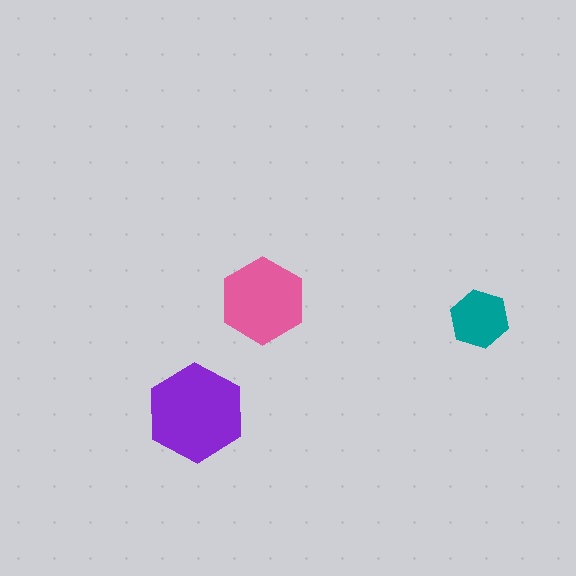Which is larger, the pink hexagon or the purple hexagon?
The purple one.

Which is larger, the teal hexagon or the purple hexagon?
The purple one.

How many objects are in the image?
There are 3 objects in the image.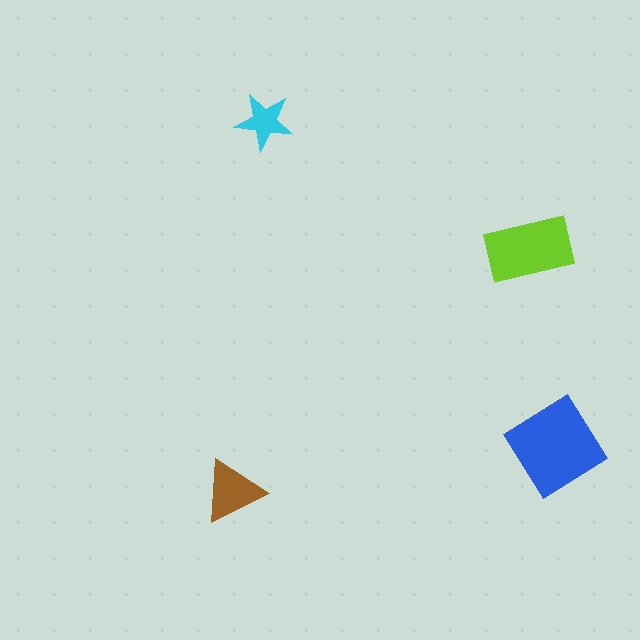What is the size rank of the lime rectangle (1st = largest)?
2nd.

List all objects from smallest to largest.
The cyan star, the brown triangle, the lime rectangle, the blue diamond.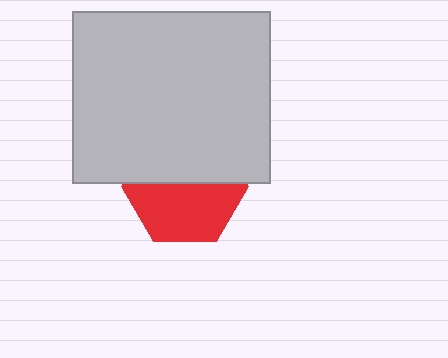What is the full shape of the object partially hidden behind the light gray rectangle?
The partially hidden object is a red hexagon.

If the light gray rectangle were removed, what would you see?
You would see the complete red hexagon.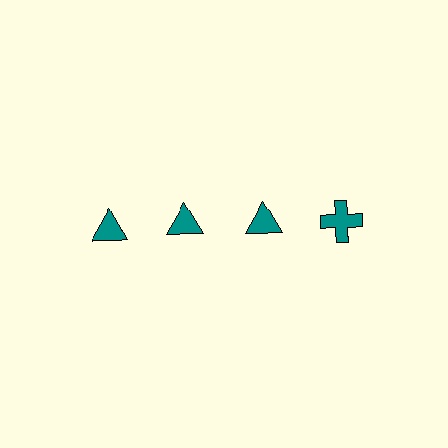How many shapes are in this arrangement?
There are 4 shapes arranged in a grid pattern.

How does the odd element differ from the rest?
It has a different shape: cross instead of triangle.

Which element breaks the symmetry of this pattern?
The teal cross in the top row, second from right column breaks the symmetry. All other shapes are teal triangles.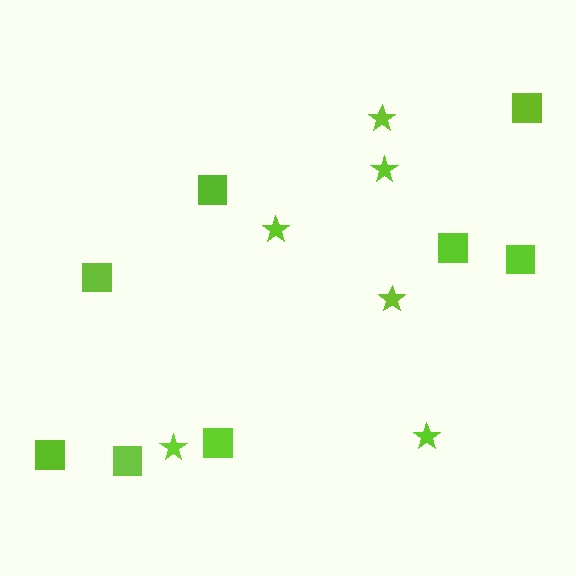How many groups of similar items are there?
There are 2 groups: one group of squares (8) and one group of stars (6).